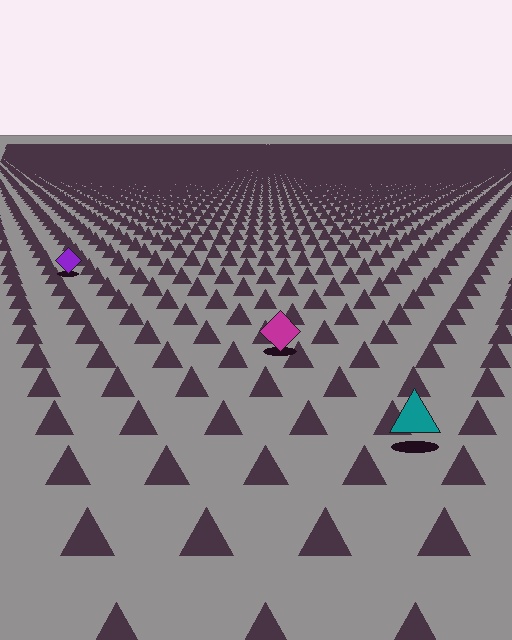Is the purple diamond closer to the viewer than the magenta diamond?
No. The magenta diamond is closer — you can tell from the texture gradient: the ground texture is coarser near it.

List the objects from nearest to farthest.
From nearest to farthest: the teal triangle, the magenta diamond, the purple diamond.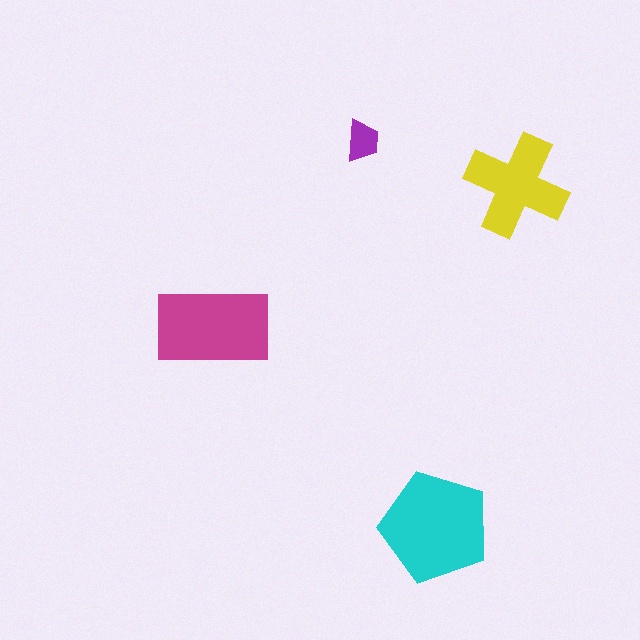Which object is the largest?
The cyan pentagon.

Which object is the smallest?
The purple trapezoid.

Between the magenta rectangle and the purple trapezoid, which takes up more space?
The magenta rectangle.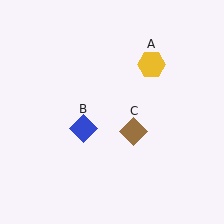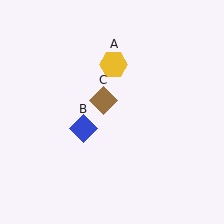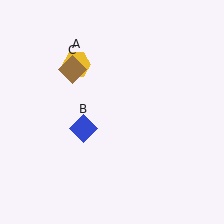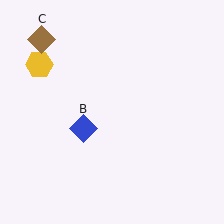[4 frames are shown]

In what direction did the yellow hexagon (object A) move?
The yellow hexagon (object A) moved left.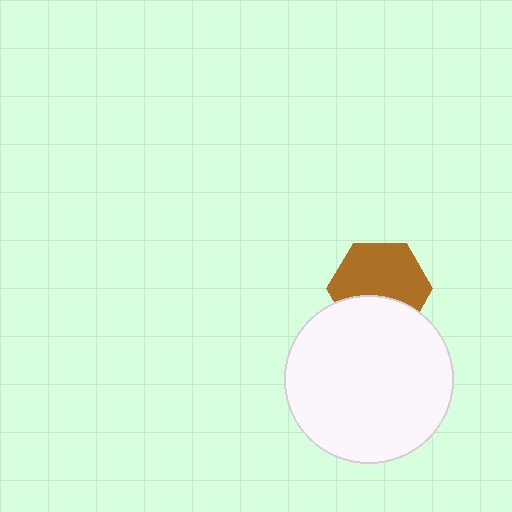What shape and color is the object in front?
The object in front is a white circle.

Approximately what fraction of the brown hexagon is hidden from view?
Roughly 36% of the brown hexagon is hidden behind the white circle.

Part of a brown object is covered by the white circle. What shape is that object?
It is a hexagon.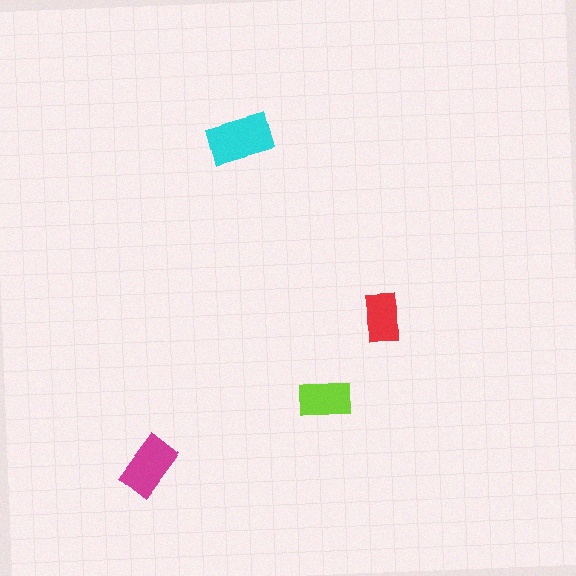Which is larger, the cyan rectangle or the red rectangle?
The cyan one.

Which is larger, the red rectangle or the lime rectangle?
The lime one.